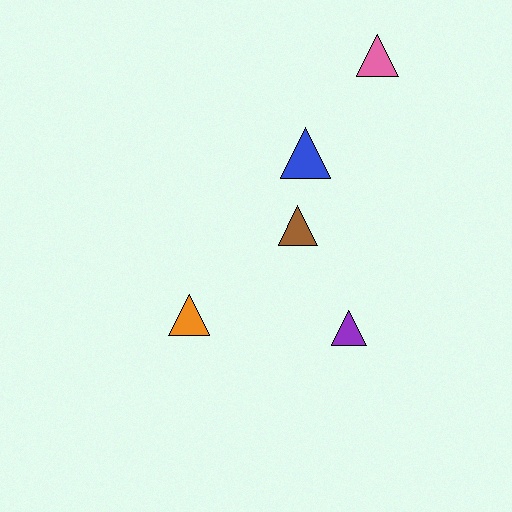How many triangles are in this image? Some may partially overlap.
There are 5 triangles.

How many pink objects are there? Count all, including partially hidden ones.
There is 1 pink object.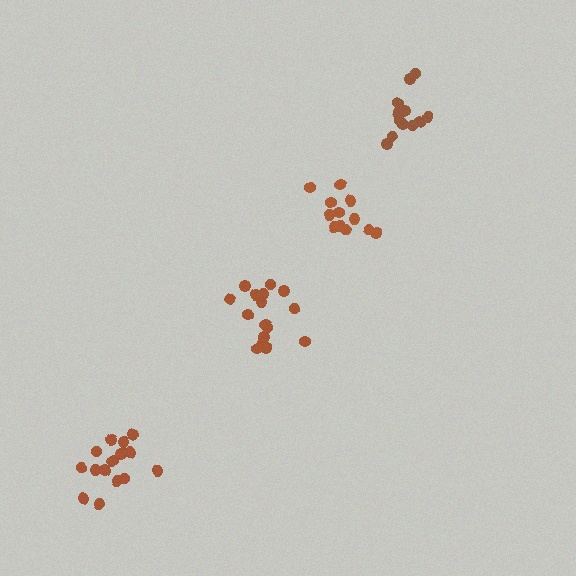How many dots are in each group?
Group 1: 13 dots, Group 2: 12 dots, Group 3: 16 dots, Group 4: 17 dots (58 total).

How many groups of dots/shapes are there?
There are 4 groups.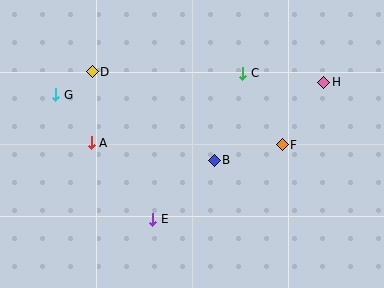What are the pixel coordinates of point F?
Point F is at (282, 145).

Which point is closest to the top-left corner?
Point G is closest to the top-left corner.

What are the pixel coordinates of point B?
Point B is at (214, 160).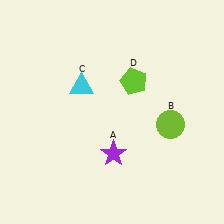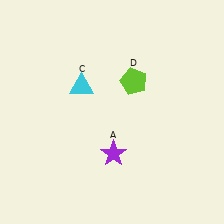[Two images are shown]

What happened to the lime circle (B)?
The lime circle (B) was removed in Image 2. It was in the bottom-right area of Image 1.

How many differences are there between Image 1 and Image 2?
There is 1 difference between the two images.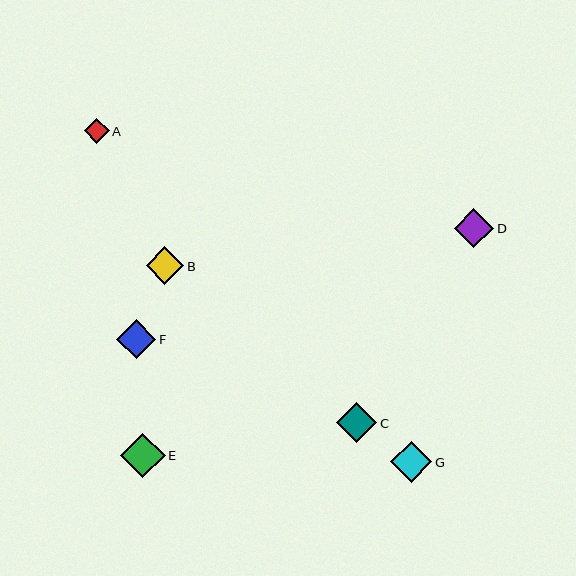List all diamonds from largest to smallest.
From largest to smallest: E, G, C, D, F, B, A.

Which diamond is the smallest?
Diamond A is the smallest with a size of approximately 25 pixels.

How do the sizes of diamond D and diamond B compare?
Diamond D and diamond B are approximately the same size.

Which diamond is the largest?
Diamond E is the largest with a size of approximately 45 pixels.